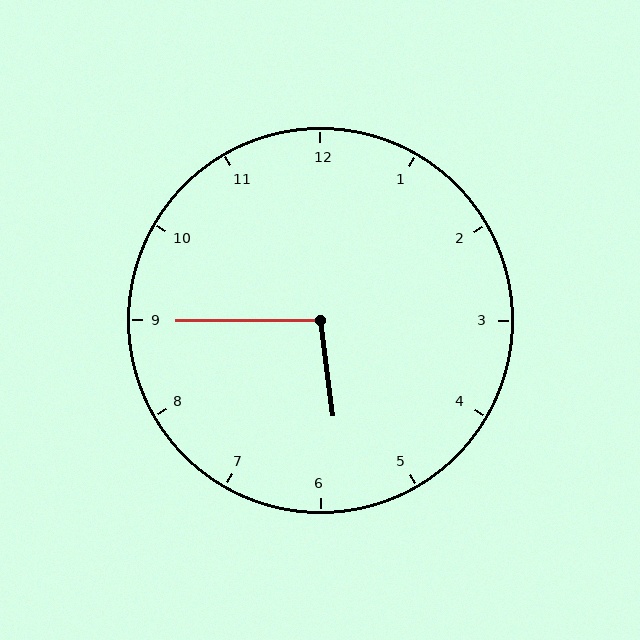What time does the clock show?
5:45.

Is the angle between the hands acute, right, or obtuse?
It is obtuse.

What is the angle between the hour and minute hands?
Approximately 98 degrees.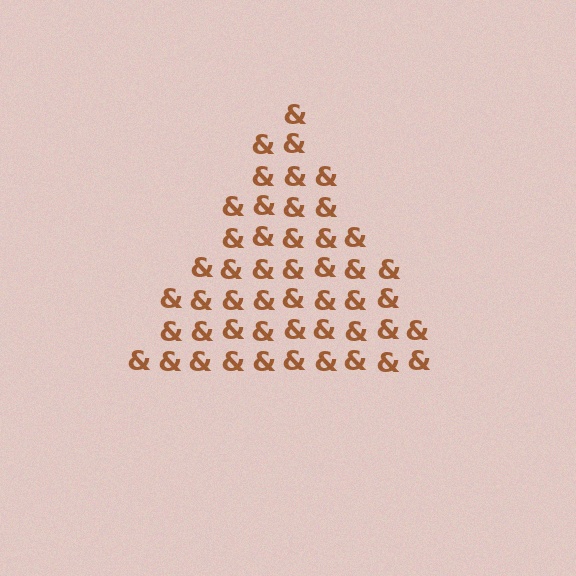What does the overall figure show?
The overall figure shows a triangle.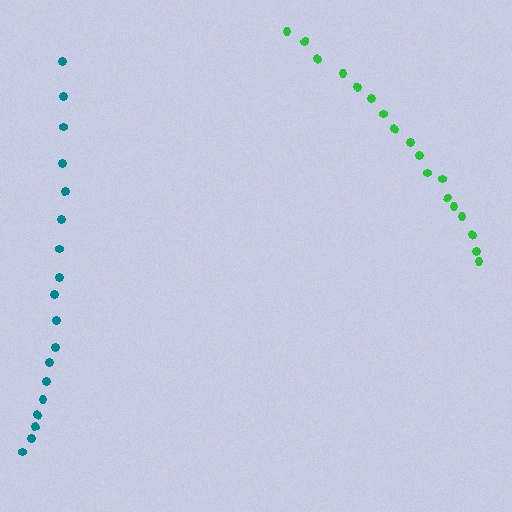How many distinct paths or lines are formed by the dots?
There are 2 distinct paths.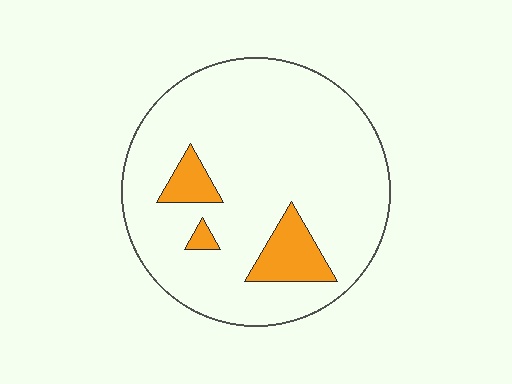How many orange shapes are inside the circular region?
3.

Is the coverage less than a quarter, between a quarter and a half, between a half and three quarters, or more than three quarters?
Less than a quarter.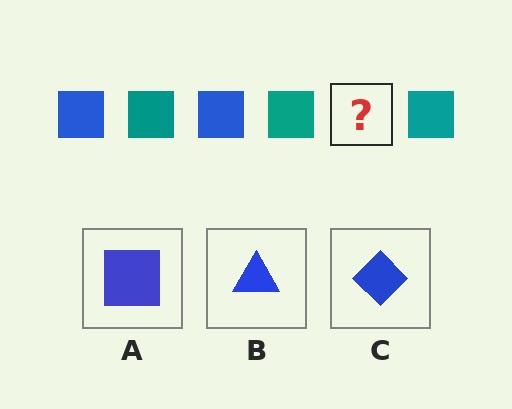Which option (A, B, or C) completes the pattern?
A.